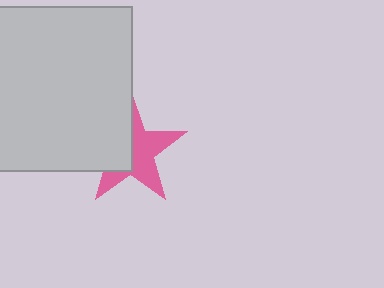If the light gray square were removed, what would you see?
You would see the complete pink star.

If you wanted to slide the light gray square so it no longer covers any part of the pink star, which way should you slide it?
Slide it left — that is the most direct way to separate the two shapes.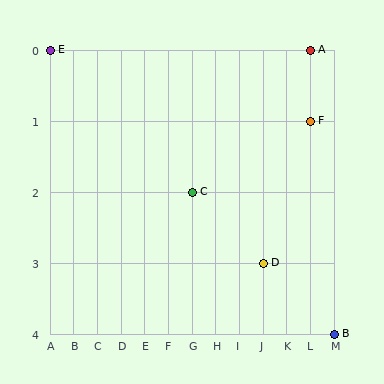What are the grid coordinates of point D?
Point D is at grid coordinates (J, 3).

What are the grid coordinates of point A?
Point A is at grid coordinates (L, 0).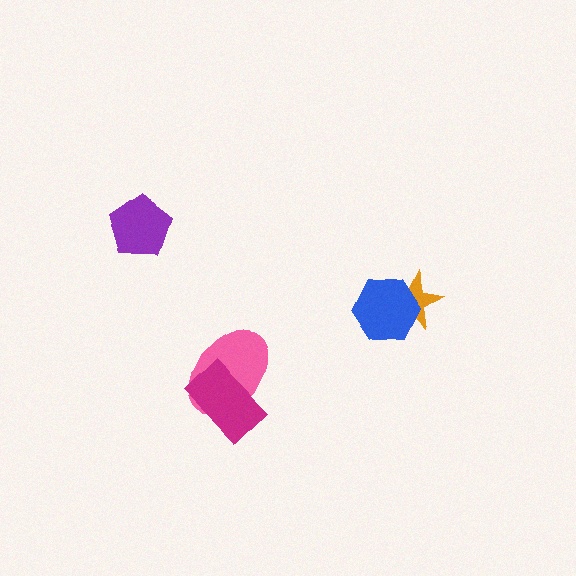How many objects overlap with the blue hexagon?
1 object overlaps with the blue hexagon.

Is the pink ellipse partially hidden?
Yes, it is partially covered by another shape.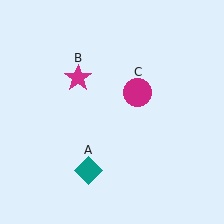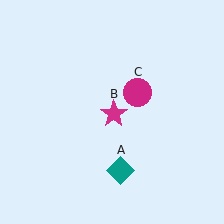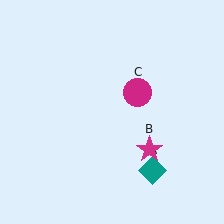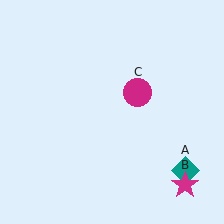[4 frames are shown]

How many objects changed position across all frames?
2 objects changed position: teal diamond (object A), magenta star (object B).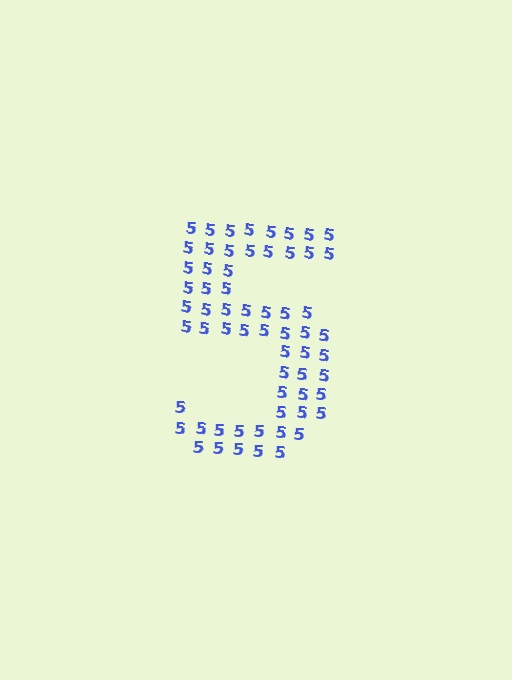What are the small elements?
The small elements are digit 5's.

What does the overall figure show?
The overall figure shows the digit 5.